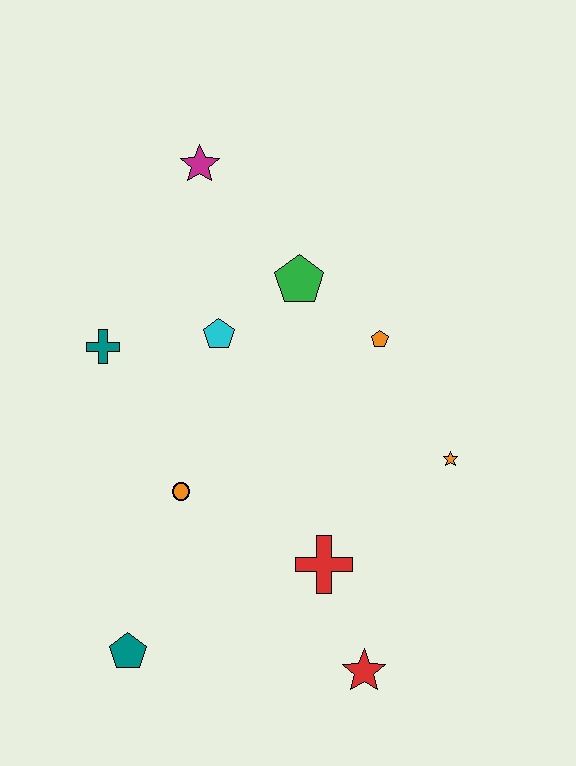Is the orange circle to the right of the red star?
No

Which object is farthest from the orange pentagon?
The teal pentagon is farthest from the orange pentagon.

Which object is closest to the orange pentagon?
The green pentagon is closest to the orange pentagon.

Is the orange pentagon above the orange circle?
Yes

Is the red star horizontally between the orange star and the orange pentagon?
No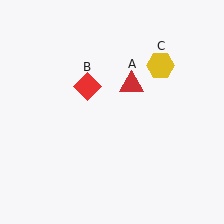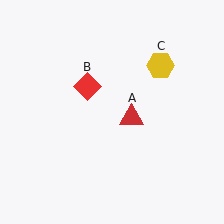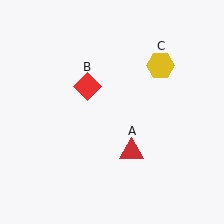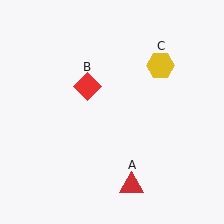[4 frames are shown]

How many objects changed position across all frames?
1 object changed position: red triangle (object A).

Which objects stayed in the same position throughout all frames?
Red diamond (object B) and yellow hexagon (object C) remained stationary.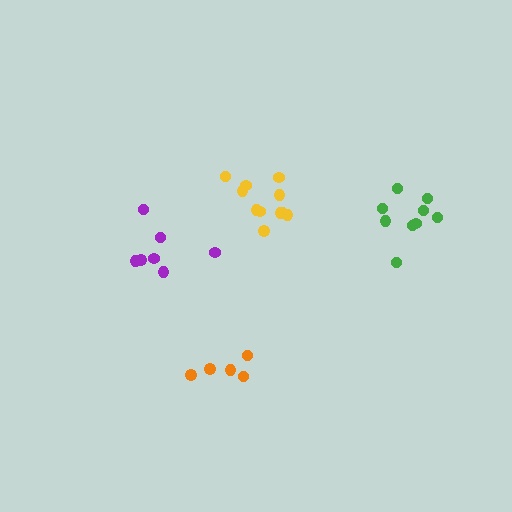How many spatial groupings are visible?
There are 4 spatial groupings.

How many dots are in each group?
Group 1: 5 dots, Group 2: 11 dots, Group 3: 9 dots, Group 4: 7 dots (32 total).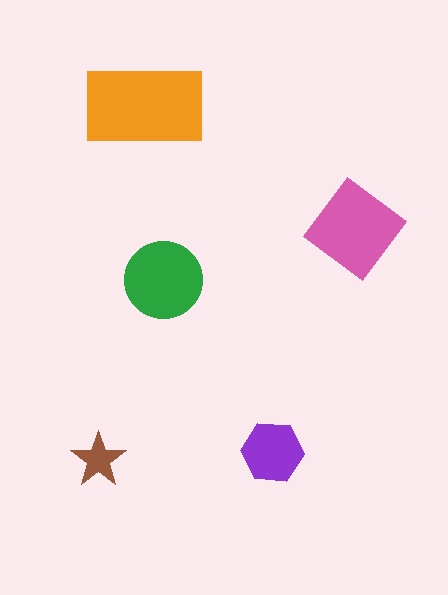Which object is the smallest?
The brown star.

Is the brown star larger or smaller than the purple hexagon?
Smaller.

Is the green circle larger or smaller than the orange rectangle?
Smaller.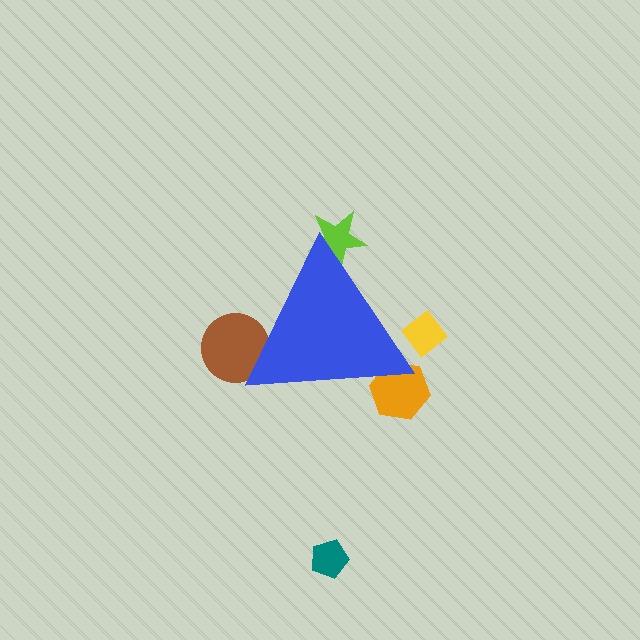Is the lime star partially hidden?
Yes, the lime star is partially hidden behind the blue triangle.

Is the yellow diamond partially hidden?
Yes, the yellow diamond is partially hidden behind the blue triangle.